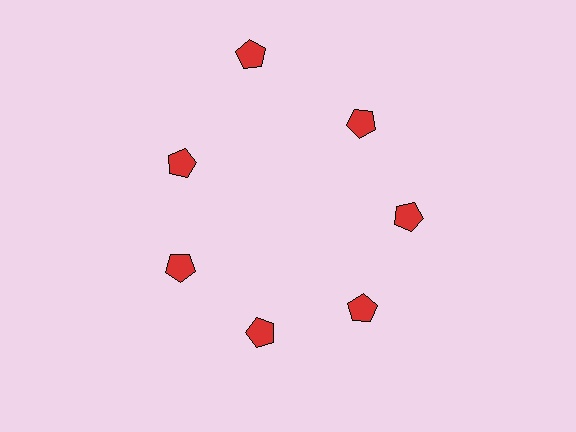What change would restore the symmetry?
The symmetry would be restored by moving it inward, back onto the ring so that all 7 pentagons sit at equal angles and equal distance from the center.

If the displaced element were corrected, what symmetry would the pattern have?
It would have 7-fold rotational symmetry — the pattern would map onto itself every 51 degrees.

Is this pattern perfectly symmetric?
No. The 7 red pentagons are arranged in a ring, but one element near the 12 o'clock position is pushed outward from the center, breaking the 7-fold rotational symmetry.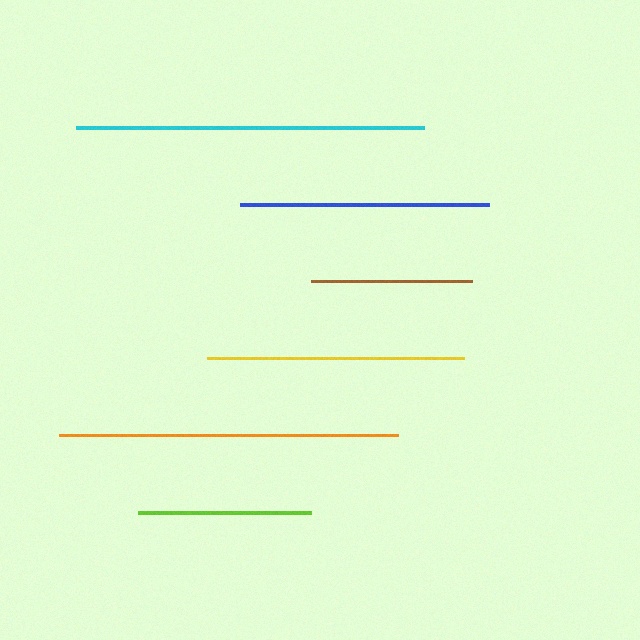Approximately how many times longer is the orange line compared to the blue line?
The orange line is approximately 1.4 times the length of the blue line.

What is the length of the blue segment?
The blue segment is approximately 249 pixels long.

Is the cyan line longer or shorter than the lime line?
The cyan line is longer than the lime line.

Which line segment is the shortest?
The brown line is the shortest at approximately 161 pixels.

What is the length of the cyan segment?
The cyan segment is approximately 348 pixels long.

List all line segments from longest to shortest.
From longest to shortest: cyan, orange, yellow, blue, lime, brown.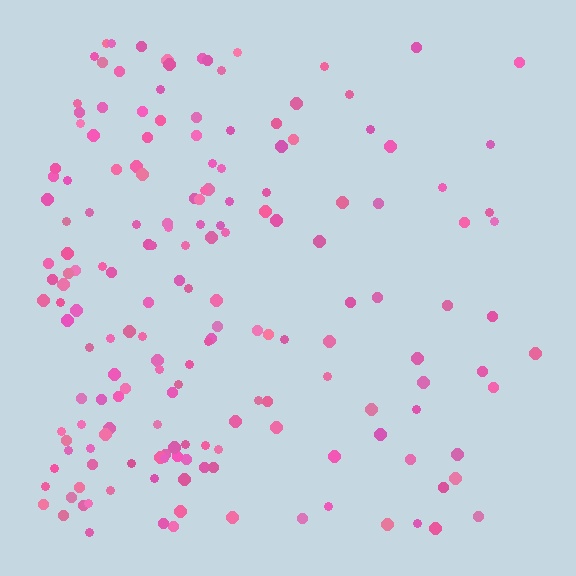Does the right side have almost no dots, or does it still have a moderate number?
Still a moderate number, just noticeably fewer than the left.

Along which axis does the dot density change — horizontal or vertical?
Horizontal.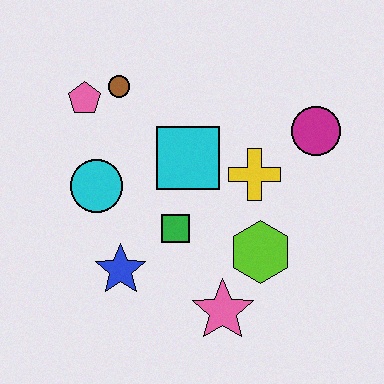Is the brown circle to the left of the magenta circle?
Yes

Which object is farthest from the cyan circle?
The magenta circle is farthest from the cyan circle.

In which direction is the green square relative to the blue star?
The green square is to the right of the blue star.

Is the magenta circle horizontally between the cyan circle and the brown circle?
No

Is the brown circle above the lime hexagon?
Yes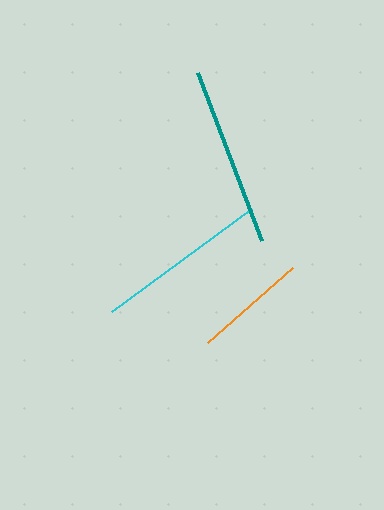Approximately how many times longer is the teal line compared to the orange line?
The teal line is approximately 1.6 times the length of the orange line.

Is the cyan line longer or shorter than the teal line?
The teal line is longer than the cyan line.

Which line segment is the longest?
The teal line is the longest at approximately 180 pixels.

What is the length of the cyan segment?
The cyan segment is approximately 175 pixels long.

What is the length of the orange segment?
The orange segment is approximately 114 pixels long.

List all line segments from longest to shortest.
From longest to shortest: teal, cyan, orange.